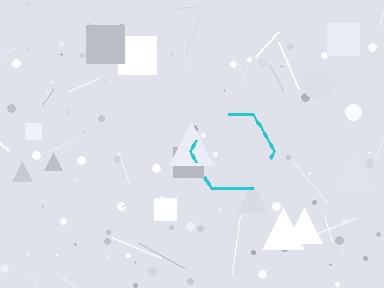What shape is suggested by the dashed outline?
The dashed outline suggests a hexagon.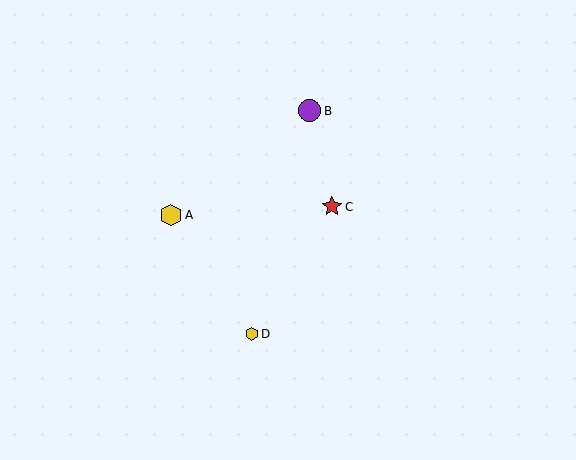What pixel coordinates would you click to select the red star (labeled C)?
Click at (332, 207) to select the red star C.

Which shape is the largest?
The purple circle (labeled B) is the largest.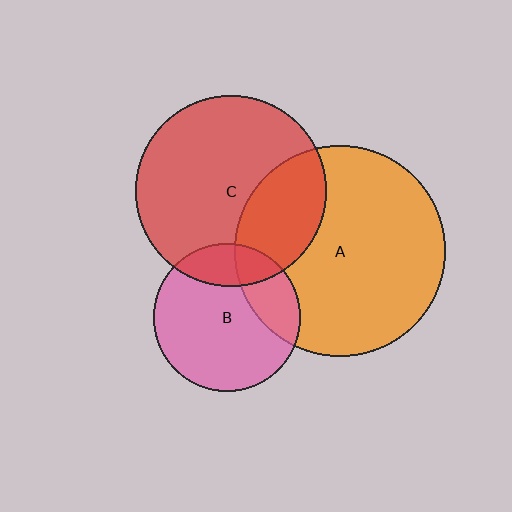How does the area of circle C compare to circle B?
Approximately 1.7 times.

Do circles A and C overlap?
Yes.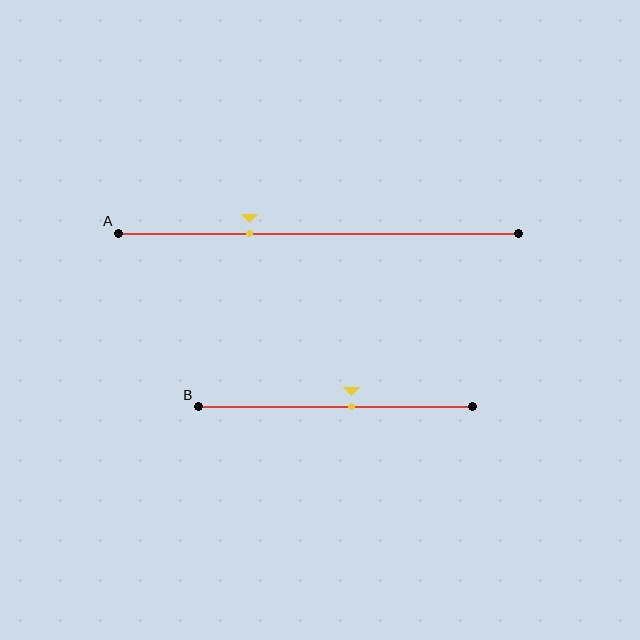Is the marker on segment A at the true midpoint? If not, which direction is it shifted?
No, the marker on segment A is shifted to the left by about 17% of the segment length.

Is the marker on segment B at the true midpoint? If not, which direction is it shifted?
No, the marker on segment B is shifted to the right by about 6% of the segment length.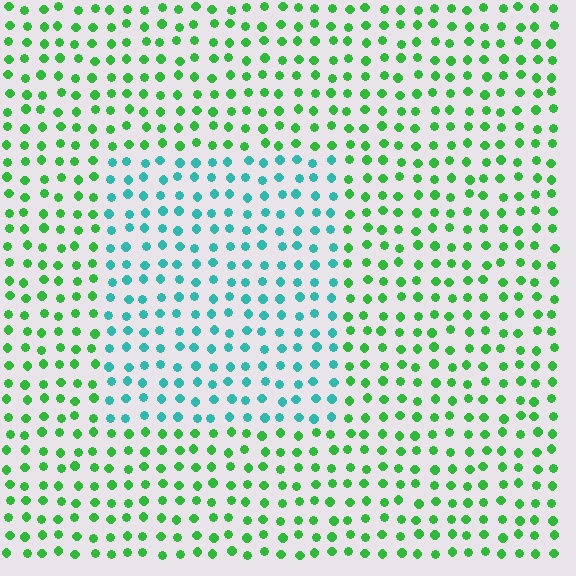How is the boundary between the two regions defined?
The boundary is defined purely by a slight shift in hue (about 51 degrees). Spacing, size, and orientation are identical on both sides.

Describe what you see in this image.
The image is filled with small green elements in a uniform arrangement. A rectangle-shaped region is visible where the elements are tinted to a slightly different hue, forming a subtle color boundary.